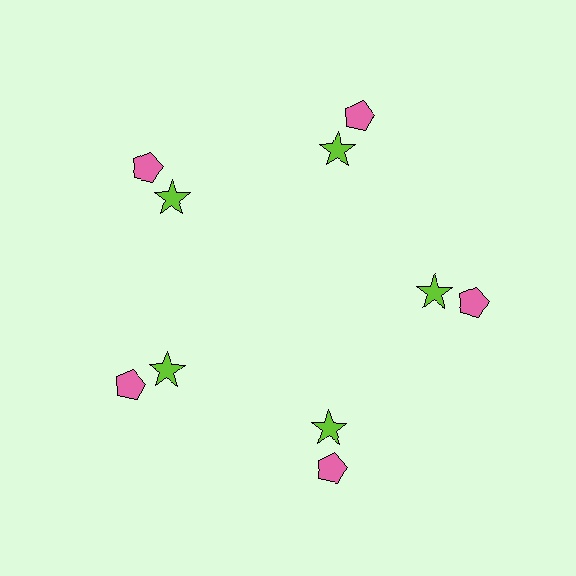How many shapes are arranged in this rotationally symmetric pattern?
There are 10 shapes, arranged in 5 groups of 2.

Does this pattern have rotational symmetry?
Yes, this pattern has 5-fold rotational symmetry. It looks the same after rotating 72 degrees around the center.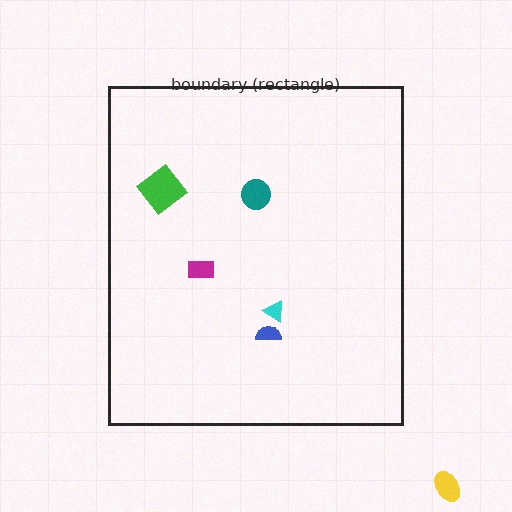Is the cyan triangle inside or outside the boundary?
Inside.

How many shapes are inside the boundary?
5 inside, 1 outside.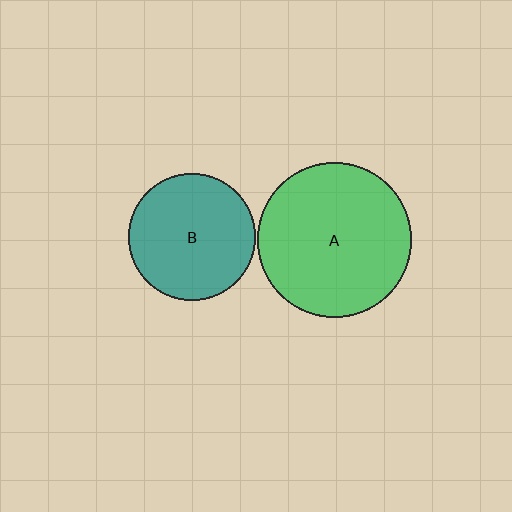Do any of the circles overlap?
No, none of the circles overlap.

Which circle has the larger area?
Circle A (green).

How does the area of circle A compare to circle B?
Approximately 1.5 times.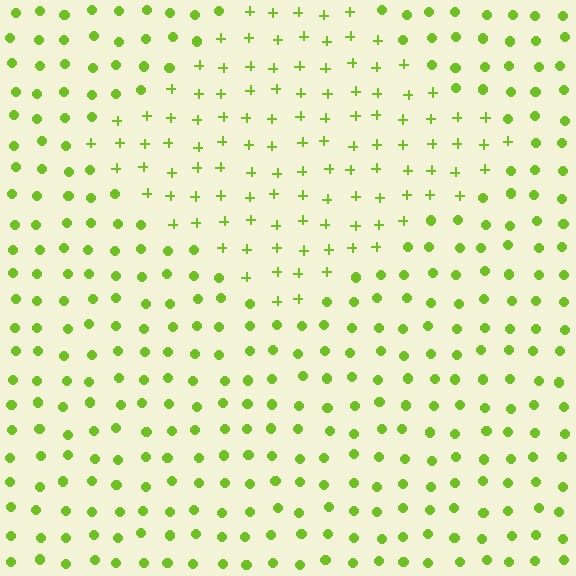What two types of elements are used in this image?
The image uses plus signs inside the diamond region and circles outside it.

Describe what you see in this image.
The image is filled with small lime elements arranged in a uniform grid. A diamond-shaped region contains plus signs, while the surrounding area contains circles. The boundary is defined purely by the change in element shape.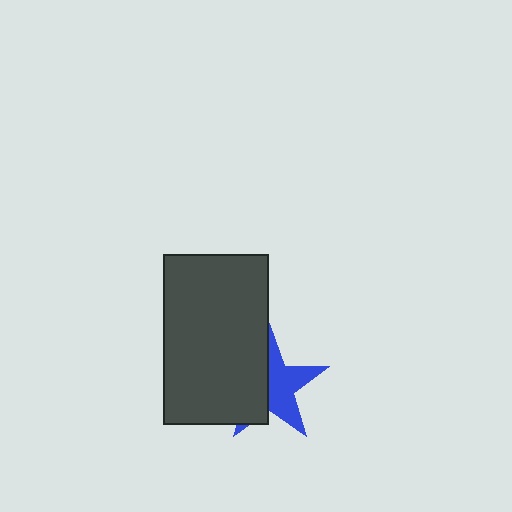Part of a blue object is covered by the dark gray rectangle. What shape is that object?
It is a star.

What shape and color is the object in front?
The object in front is a dark gray rectangle.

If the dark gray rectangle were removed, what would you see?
You would see the complete blue star.